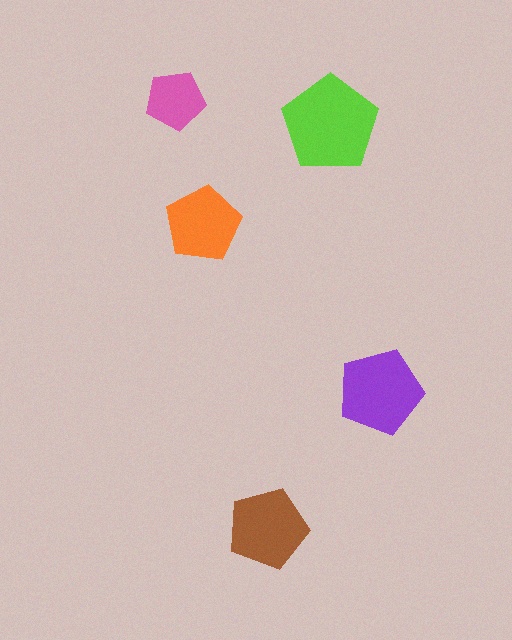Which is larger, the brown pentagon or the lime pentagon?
The lime one.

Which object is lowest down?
The brown pentagon is bottommost.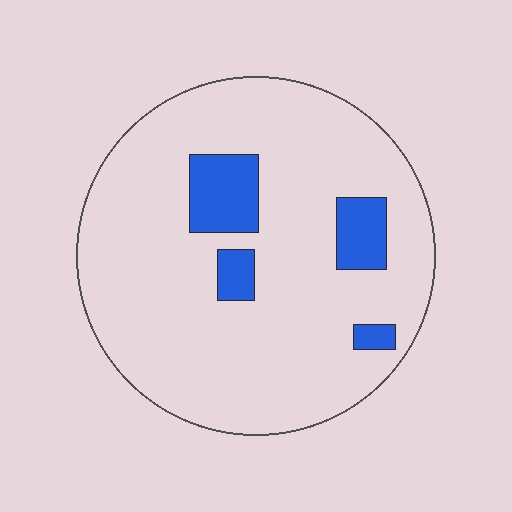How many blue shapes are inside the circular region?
4.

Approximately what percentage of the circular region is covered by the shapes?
Approximately 10%.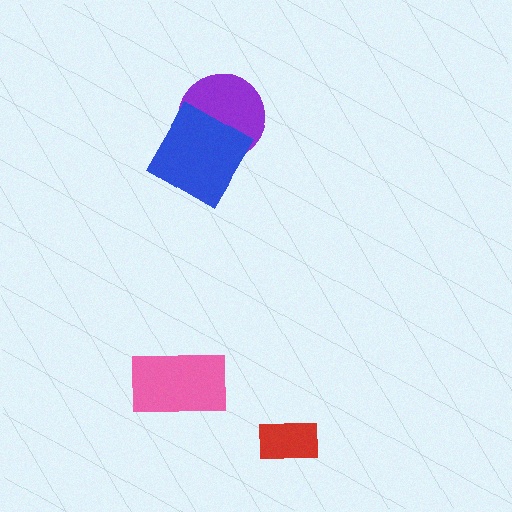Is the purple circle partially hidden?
Yes, it is partially covered by another shape.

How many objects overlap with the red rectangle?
0 objects overlap with the red rectangle.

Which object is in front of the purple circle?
The blue diamond is in front of the purple circle.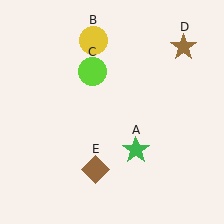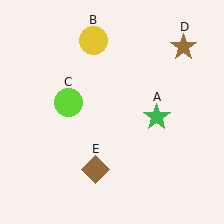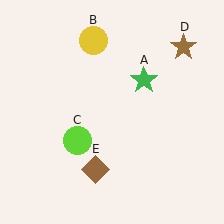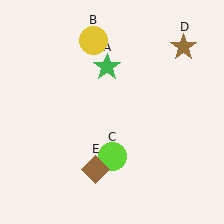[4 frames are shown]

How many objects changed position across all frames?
2 objects changed position: green star (object A), lime circle (object C).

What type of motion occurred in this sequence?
The green star (object A), lime circle (object C) rotated counterclockwise around the center of the scene.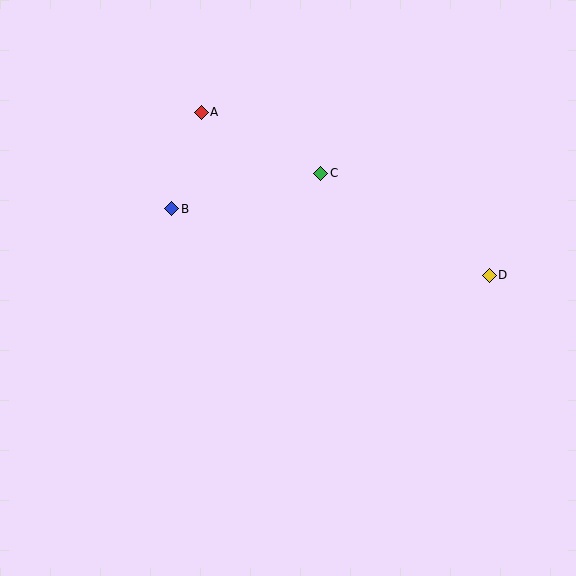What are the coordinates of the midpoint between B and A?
The midpoint between B and A is at (186, 160).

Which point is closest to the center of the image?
Point C at (321, 173) is closest to the center.